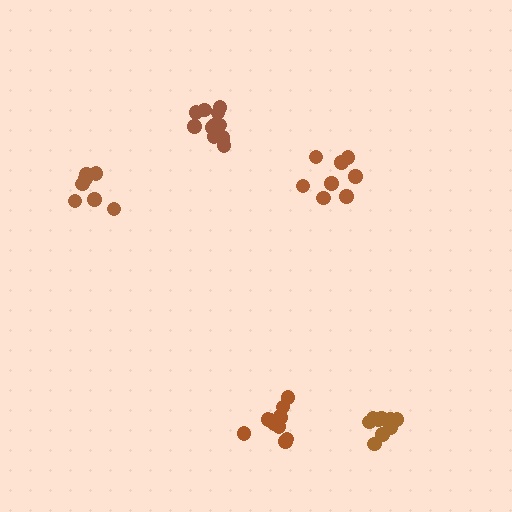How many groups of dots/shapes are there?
There are 5 groups.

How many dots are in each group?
Group 1: 9 dots, Group 2: 12 dots, Group 3: 8 dots, Group 4: 11 dots, Group 5: 7 dots (47 total).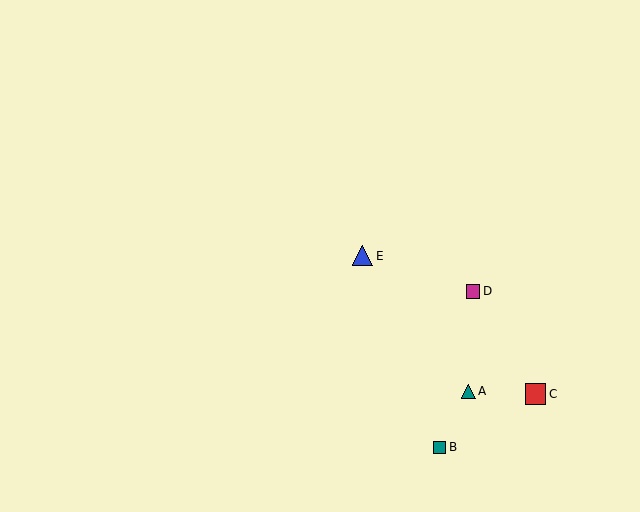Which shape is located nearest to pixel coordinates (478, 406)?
The teal triangle (labeled A) at (468, 391) is nearest to that location.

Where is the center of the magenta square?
The center of the magenta square is at (473, 291).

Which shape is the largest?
The red square (labeled C) is the largest.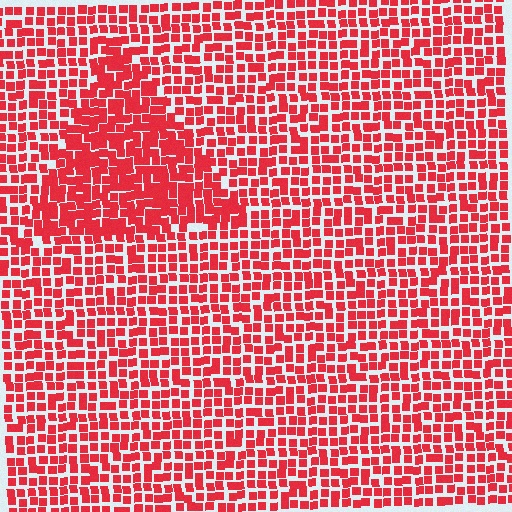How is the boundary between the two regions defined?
The boundary is defined by a change in element density (approximately 1.5x ratio). All elements are the same color, size, and shape.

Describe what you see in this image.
The image contains small red elements arranged at two different densities. A triangle-shaped region is visible where the elements are more densely packed than the surrounding area.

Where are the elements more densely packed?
The elements are more densely packed inside the triangle boundary.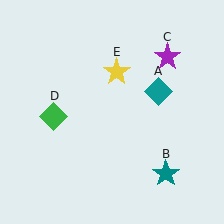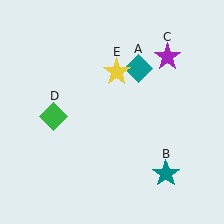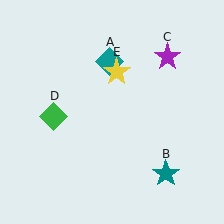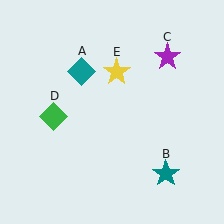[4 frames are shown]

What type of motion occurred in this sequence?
The teal diamond (object A) rotated counterclockwise around the center of the scene.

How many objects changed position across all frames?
1 object changed position: teal diamond (object A).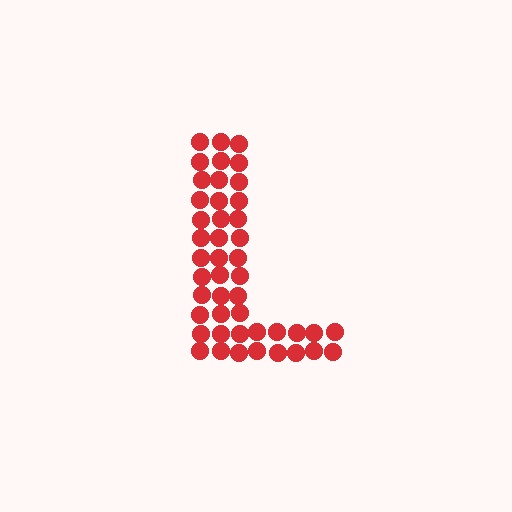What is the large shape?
The large shape is the letter L.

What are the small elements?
The small elements are circles.